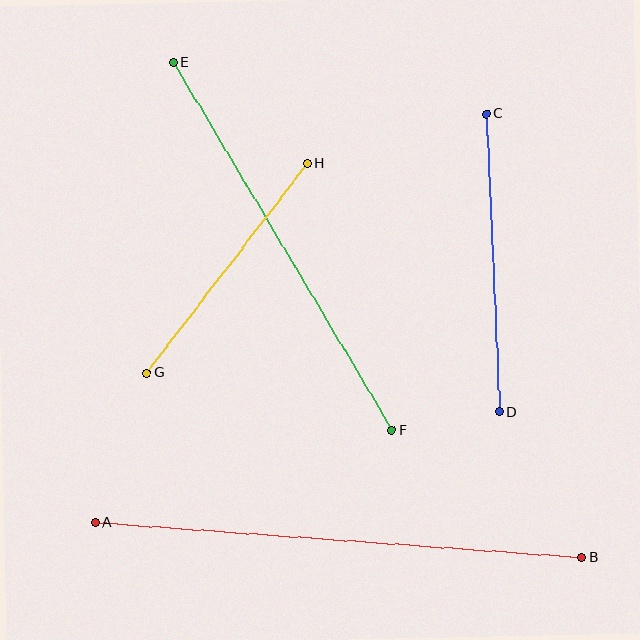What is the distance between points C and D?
The distance is approximately 298 pixels.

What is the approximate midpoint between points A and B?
The midpoint is at approximately (338, 540) pixels.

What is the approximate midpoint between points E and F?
The midpoint is at approximately (282, 246) pixels.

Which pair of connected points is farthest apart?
Points A and B are farthest apart.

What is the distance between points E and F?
The distance is approximately 428 pixels.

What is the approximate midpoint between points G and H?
The midpoint is at approximately (227, 268) pixels.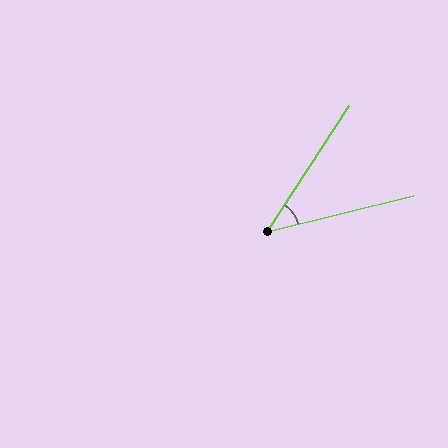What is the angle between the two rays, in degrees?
Approximately 43 degrees.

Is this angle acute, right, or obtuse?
It is acute.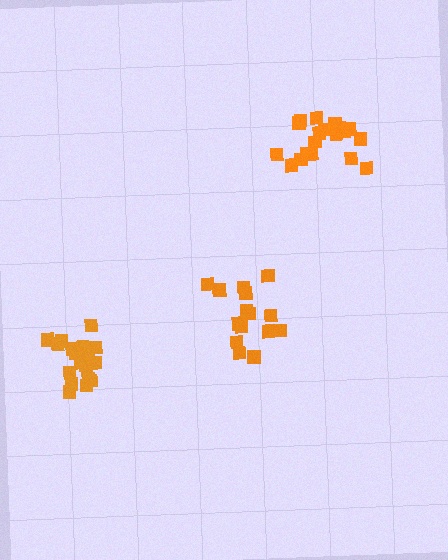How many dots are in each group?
Group 1: 15 dots, Group 2: 19 dots, Group 3: 21 dots (55 total).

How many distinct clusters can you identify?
There are 3 distinct clusters.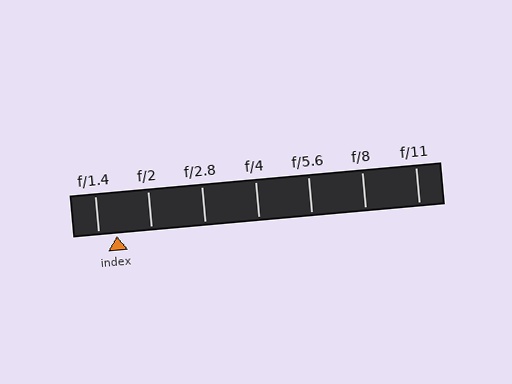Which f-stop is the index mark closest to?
The index mark is closest to f/1.4.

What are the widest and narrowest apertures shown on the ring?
The widest aperture shown is f/1.4 and the narrowest is f/11.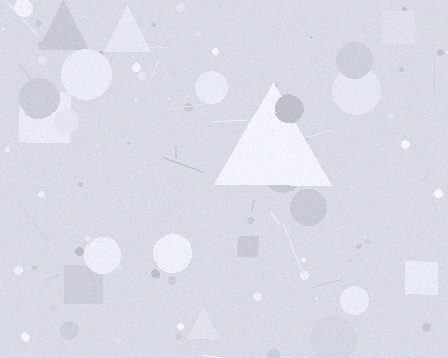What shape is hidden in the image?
A triangle is hidden in the image.